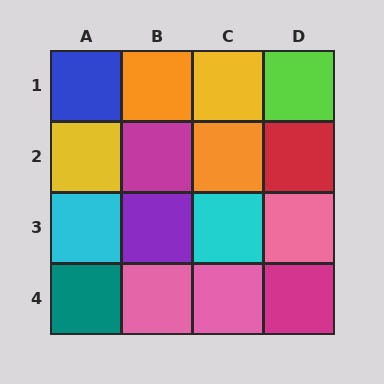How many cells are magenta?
2 cells are magenta.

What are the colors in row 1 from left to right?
Blue, orange, yellow, lime.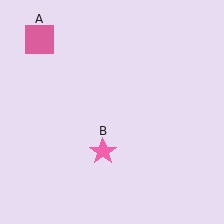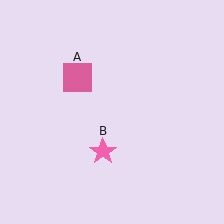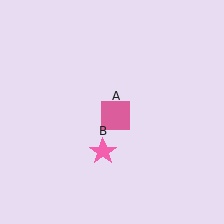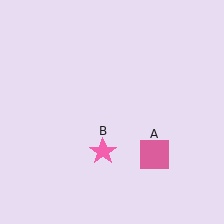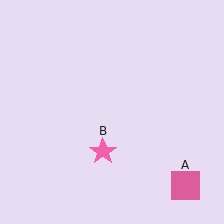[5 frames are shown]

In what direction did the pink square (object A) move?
The pink square (object A) moved down and to the right.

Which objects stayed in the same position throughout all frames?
Pink star (object B) remained stationary.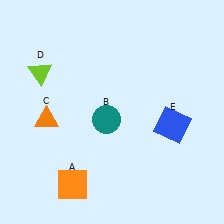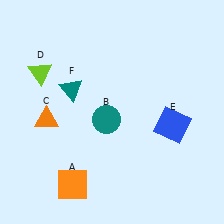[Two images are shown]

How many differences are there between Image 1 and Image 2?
There is 1 difference between the two images.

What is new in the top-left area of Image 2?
A teal triangle (F) was added in the top-left area of Image 2.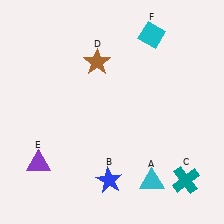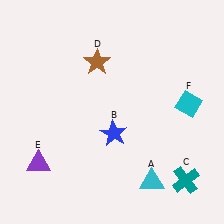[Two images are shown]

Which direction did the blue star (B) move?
The blue star (B) moved up.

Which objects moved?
The objects that moved are: the blue star (B), the cyan diamond (F).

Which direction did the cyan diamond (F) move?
The cyan diamond (F) moved down.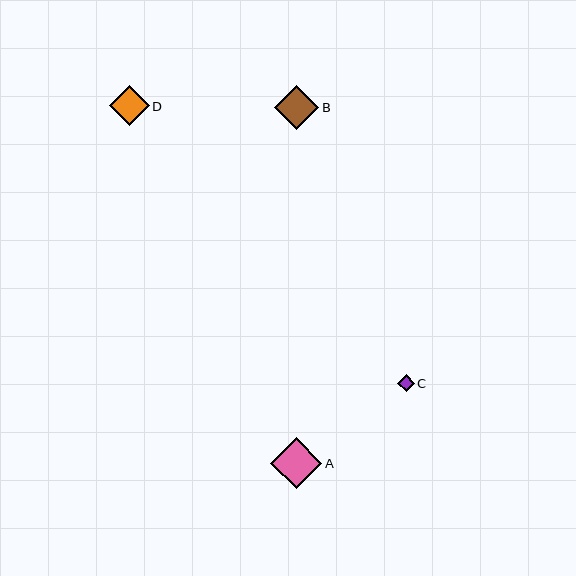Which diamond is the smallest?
Diamond C is the smallest with a size of approximately 17 pixels.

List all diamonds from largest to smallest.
From largest to smallest: A, B, D, C.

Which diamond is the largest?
Diamond A is the largest with a size of approximately 51 pixels.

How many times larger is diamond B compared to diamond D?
Diamond B is approximately 1.1 times the size of diamond D.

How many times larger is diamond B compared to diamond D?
Diamond B is approximately 1.1 times the size of diamond D.